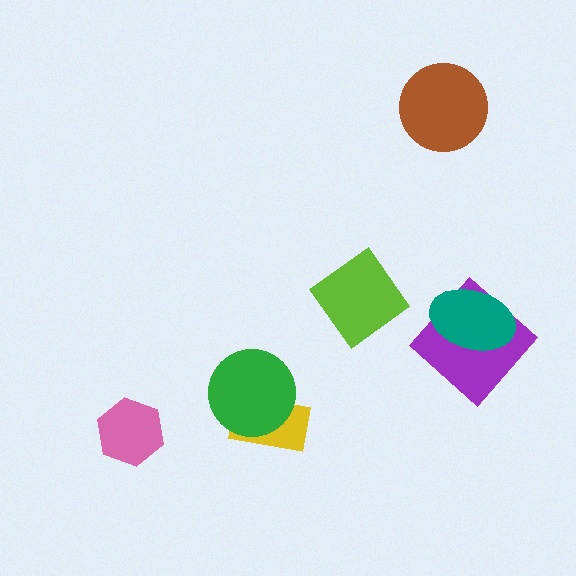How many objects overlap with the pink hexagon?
0 objects overlap with the pink hexagon.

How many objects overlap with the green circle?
1 object overlaps with the green circle.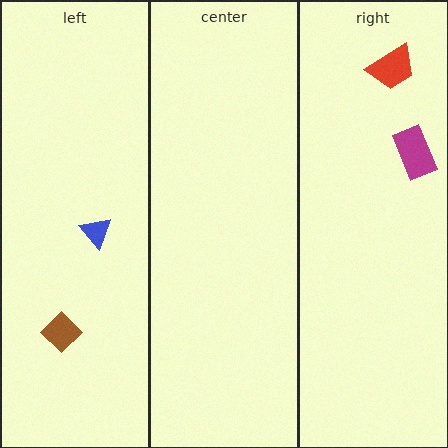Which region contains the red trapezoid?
The right region.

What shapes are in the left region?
The brown diamond, the blue triangle.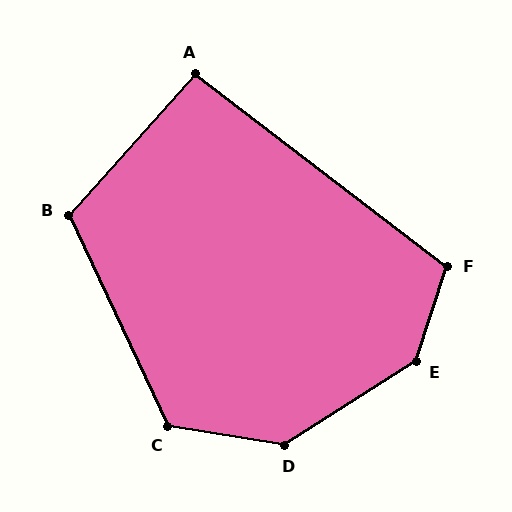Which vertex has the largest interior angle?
E, at approximately 141 degrees.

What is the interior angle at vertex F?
Approximately 109 degrees (obtuse).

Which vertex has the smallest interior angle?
A, at approximately 95 degrees.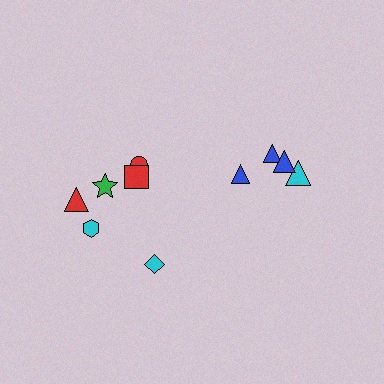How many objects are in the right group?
There are 4 objects.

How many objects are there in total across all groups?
There are 10 objects.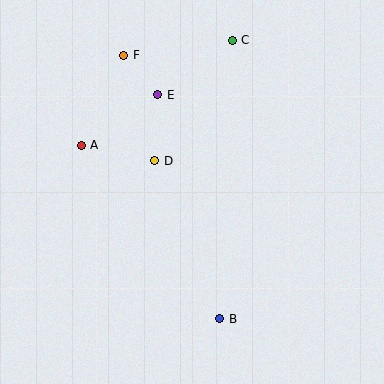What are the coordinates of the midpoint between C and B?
The midpoint between C and B is at (226, 179).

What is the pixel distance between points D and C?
The distance between D and C is 143 pixels.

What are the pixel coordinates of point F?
Point F is at (124, 55).